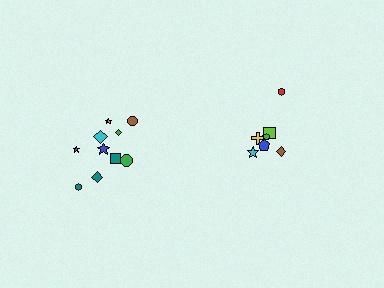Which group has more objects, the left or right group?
The left group.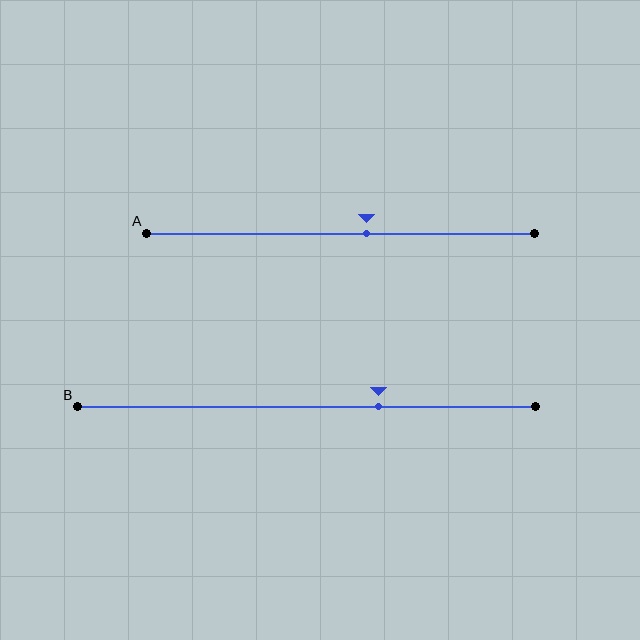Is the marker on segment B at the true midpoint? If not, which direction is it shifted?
No, the marker on segment B is shifted to the right by about 16% of the segment length.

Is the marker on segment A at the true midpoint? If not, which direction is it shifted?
No, the marker on segment A is shifted to the right by about 7% of the segment length.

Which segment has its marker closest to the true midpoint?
Segment A has its marker closest to the true midpoint.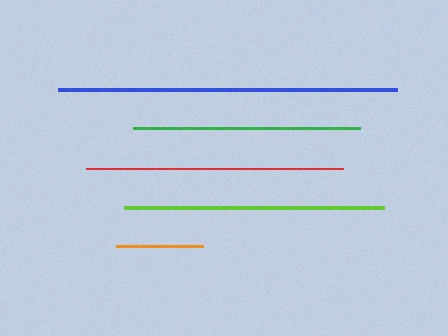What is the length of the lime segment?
The lime segment is approximately 260 pixels long.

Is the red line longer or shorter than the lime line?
The lime line is longer than the red line.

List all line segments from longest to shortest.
From longest to shortest: blue, lime, red, green, orange.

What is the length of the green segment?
The green segment is approximately 227 pixels long.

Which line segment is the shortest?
The orange line is the shortest at approximately 87 pixels.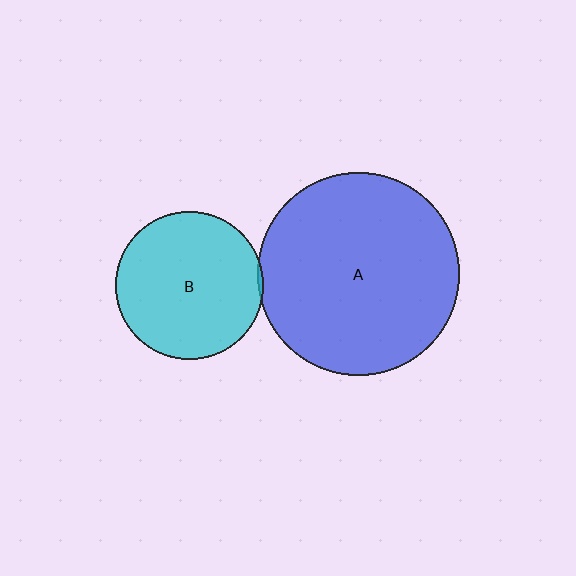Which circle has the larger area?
Circle A (blue).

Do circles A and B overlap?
Yes.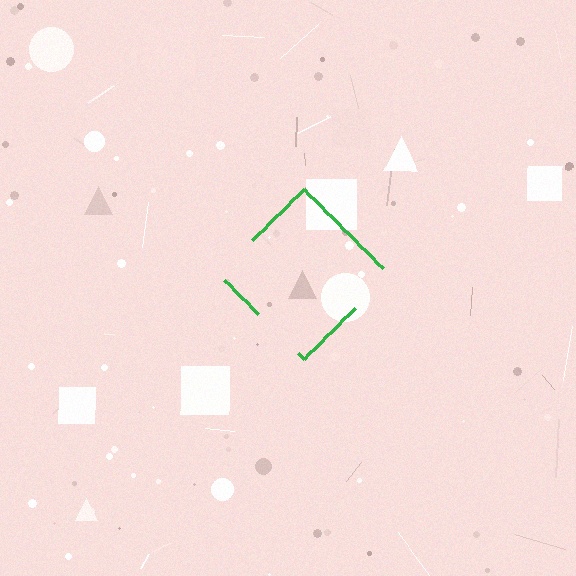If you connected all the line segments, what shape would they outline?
They would outline a diamond.